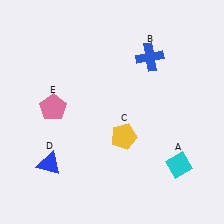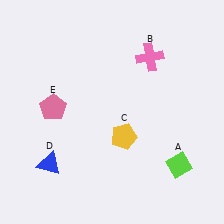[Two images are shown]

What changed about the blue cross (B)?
In Image 1, B is blue. In Image 2, it changed to pink.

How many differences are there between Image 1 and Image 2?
There are 2 differences between the two images.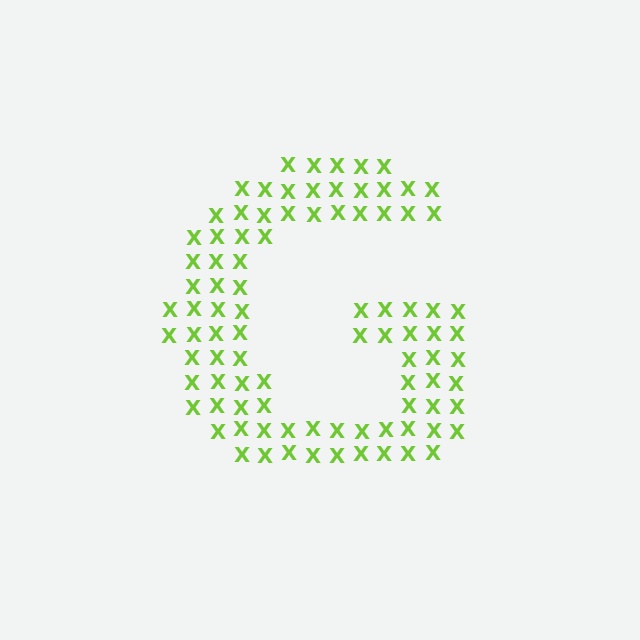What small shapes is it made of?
It is made of small letter X's.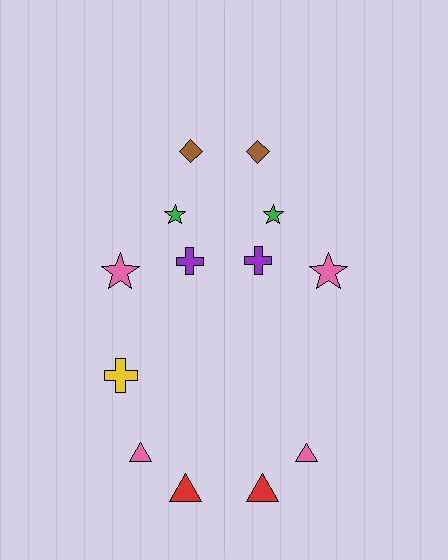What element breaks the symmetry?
A yellow cross is missing from the right side.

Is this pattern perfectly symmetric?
No, the pattern is not perfectly symmetric. A yellow cross is missing from the right side.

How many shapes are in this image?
There are 13 shapes in this image.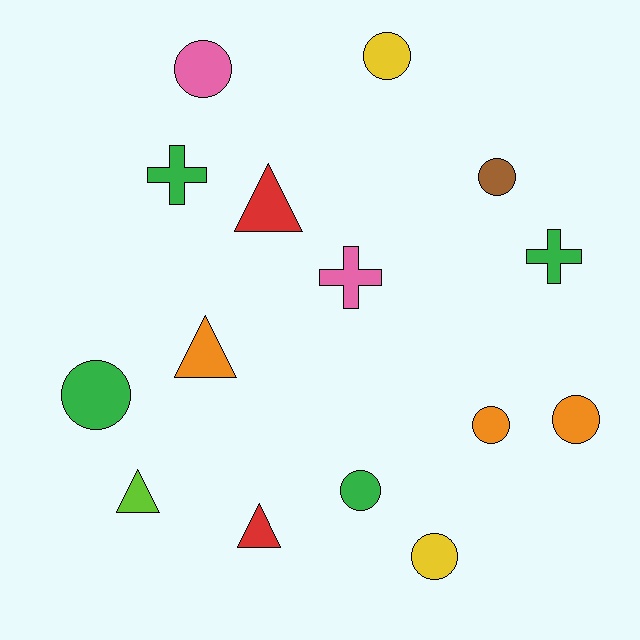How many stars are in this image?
There are no stars.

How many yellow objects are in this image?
There are 2 yellow objects.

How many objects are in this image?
There are 15 objects.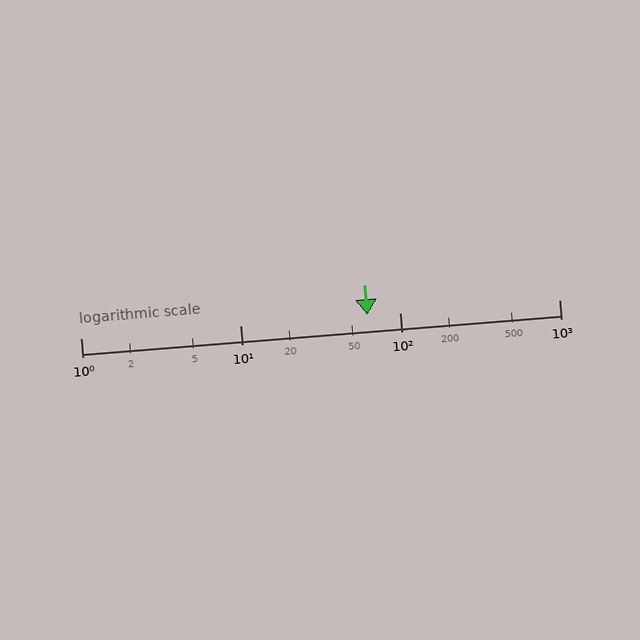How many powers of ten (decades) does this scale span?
The scale spans 3 decades, from 1 to 1000.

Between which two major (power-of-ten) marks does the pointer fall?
The pointer is between 10 and 100.